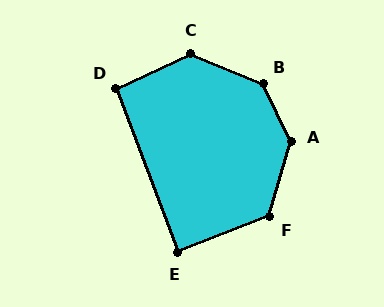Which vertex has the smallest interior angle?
E, at approximately 89 degrees.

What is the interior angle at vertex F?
Approximately 127 degrees (obtuse).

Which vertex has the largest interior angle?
B, at approximately 138 degrees.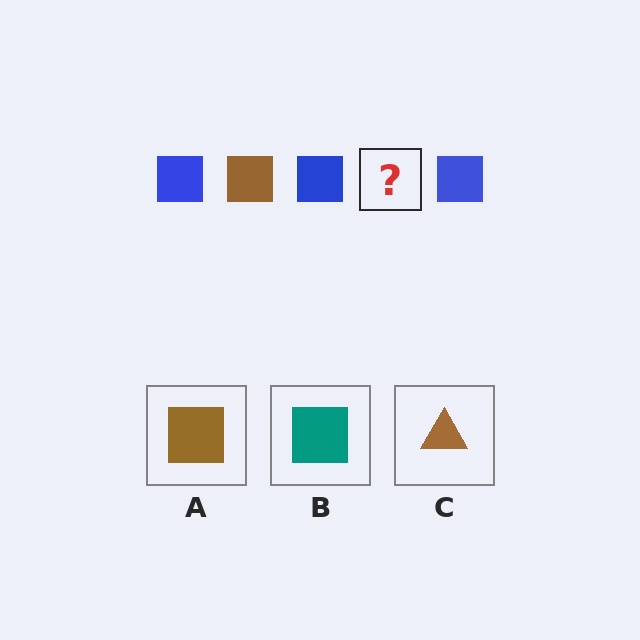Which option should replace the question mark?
Option A.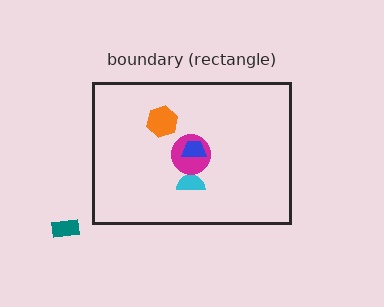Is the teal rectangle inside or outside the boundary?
Outside.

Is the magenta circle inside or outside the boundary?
Inside.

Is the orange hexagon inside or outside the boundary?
Inside.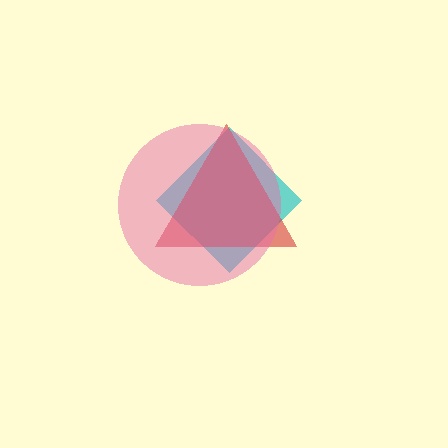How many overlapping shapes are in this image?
There are 3 overlapping shapes in the image.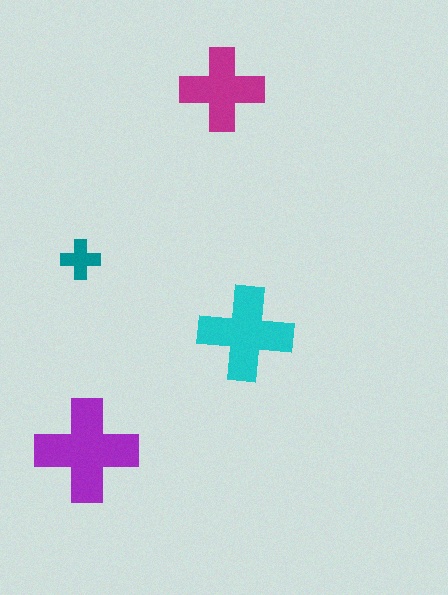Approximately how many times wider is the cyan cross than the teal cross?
About 2.5 times wider.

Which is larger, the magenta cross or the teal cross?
The magenta one.